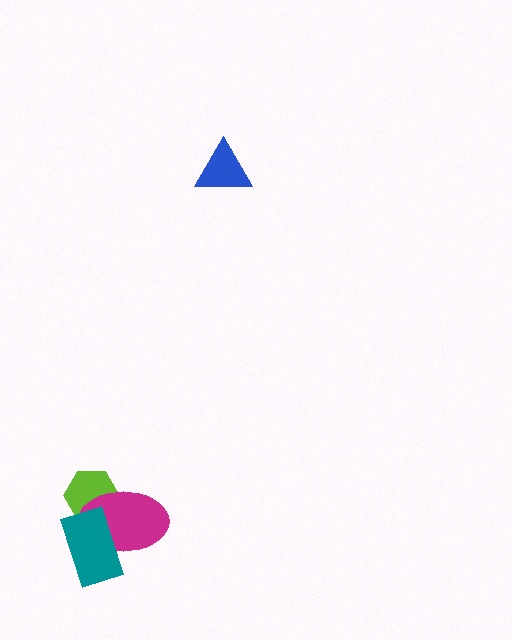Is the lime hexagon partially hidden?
Yes, it is partially covered by another shape.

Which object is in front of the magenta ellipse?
The teal rectangle is in front of the magenta ellipse.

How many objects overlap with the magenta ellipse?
2 objects overlap with the magenta ellipse.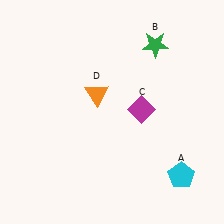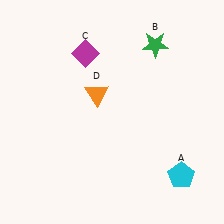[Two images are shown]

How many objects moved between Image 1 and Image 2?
1 object moved between the two images.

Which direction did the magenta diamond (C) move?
The magenta diamond (C) moved left.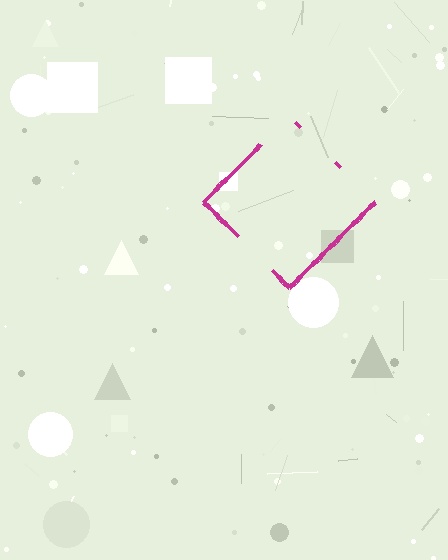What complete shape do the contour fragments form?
The contour fragments form a diamond.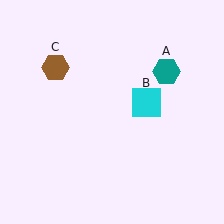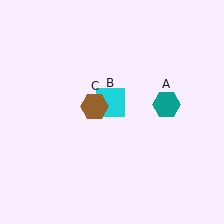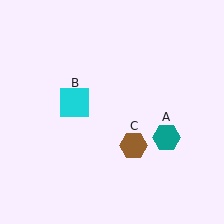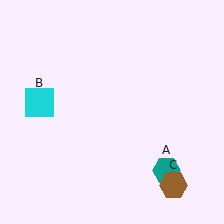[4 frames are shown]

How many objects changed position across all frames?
3 objects changed position: teal hexagon (object A), cyan square (object B), brown hexagon (object C).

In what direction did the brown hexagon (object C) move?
The brown hexagon (object C) moved down and to the right.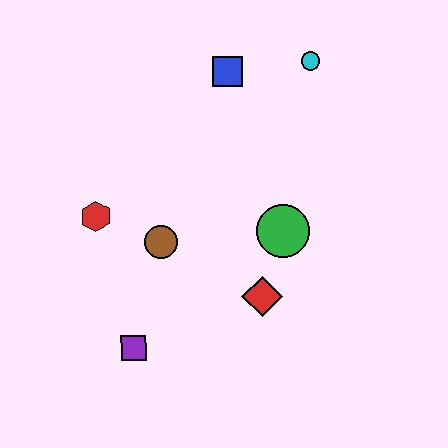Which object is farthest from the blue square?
The purple square is farthest from the blue square.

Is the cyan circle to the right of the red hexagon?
Yes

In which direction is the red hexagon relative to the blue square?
The red hexagon is below the blue square.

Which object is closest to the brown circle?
The red hexagon is closest to the brown circle.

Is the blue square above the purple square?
Yes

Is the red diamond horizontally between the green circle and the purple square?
Yes